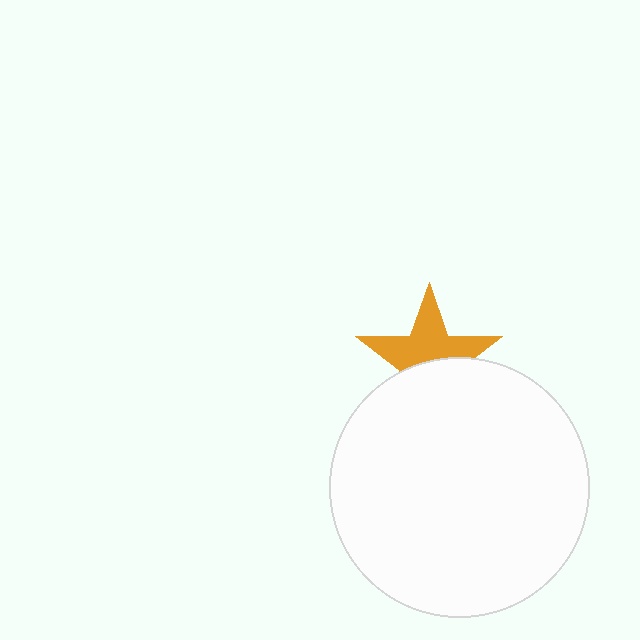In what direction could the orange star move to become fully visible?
The orange star could move up. That would shift it out from behind the white circle entirely.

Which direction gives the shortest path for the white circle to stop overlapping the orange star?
Moving down gives the shortest separation.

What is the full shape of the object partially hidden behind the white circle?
The partially hidden object is an orange star.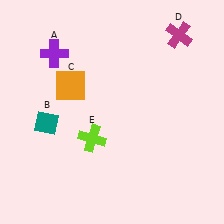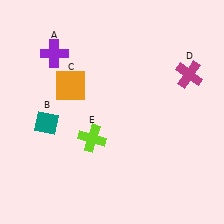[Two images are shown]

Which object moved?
The magenta cross (D) moved down.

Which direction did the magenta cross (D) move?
The magenta cross (D) moved down.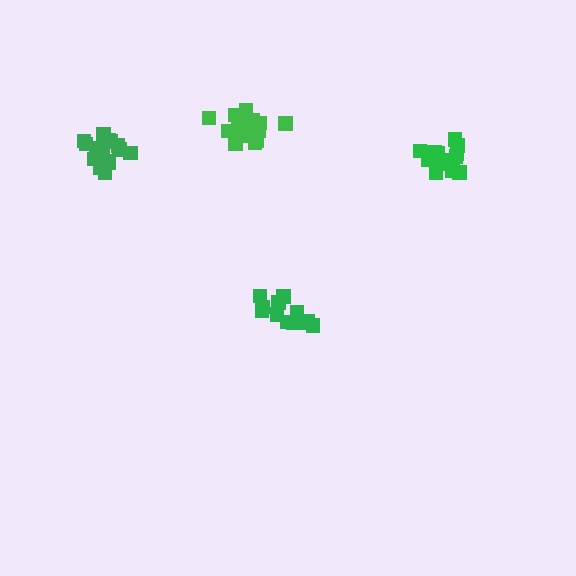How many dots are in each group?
Group 1: 14 dots, Group 2: 15 dots, Group 3: 15 dots, Group 4: 16 dots (60 total).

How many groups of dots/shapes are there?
There are 4 groups.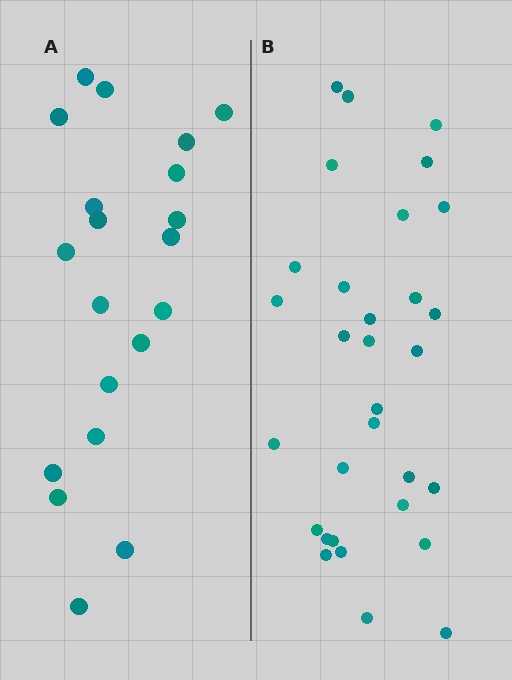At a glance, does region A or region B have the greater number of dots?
Region B (the right region) has more dots.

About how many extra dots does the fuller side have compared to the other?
Region B has roughly 12 or so more dots than region A.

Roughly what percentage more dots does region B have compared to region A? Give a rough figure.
About 55% more.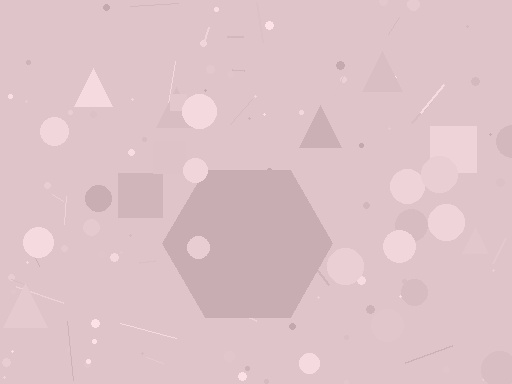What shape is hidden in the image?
A hexagon is hidden in the image.